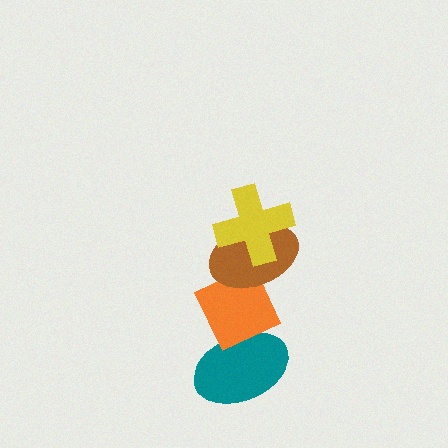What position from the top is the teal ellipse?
The teal ellipse is 4th from the top.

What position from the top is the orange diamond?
The orange diamond is 3rd from the top.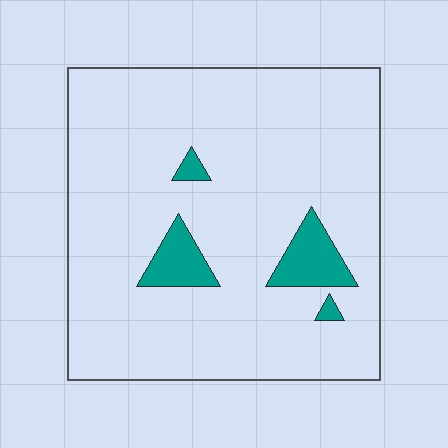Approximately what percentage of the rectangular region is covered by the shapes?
Approximately 10%.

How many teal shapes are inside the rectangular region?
4.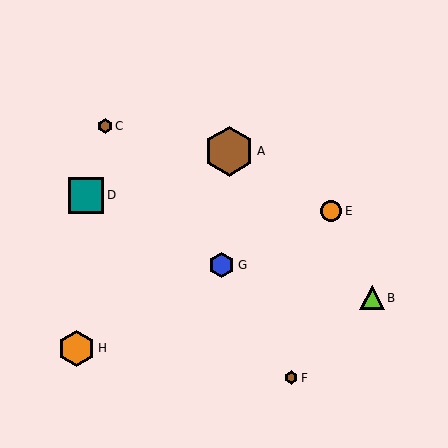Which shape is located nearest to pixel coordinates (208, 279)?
The blue hexagon (labeled G) at (222, 265) is nearest to that location.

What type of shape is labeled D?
Shape D is a teal square.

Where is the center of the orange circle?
The center of the orange circle is at (331, 211).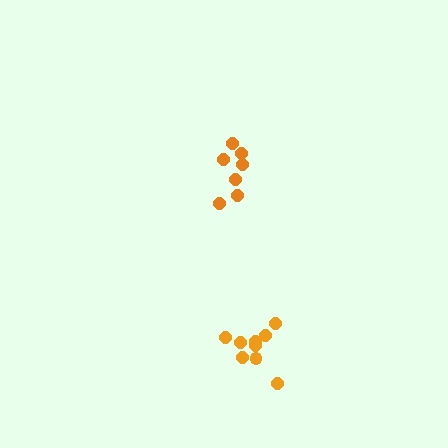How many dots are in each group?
Group 1: 7 dots, Group 2: 9 dots (16 total).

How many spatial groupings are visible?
There are 2 spatial groupings.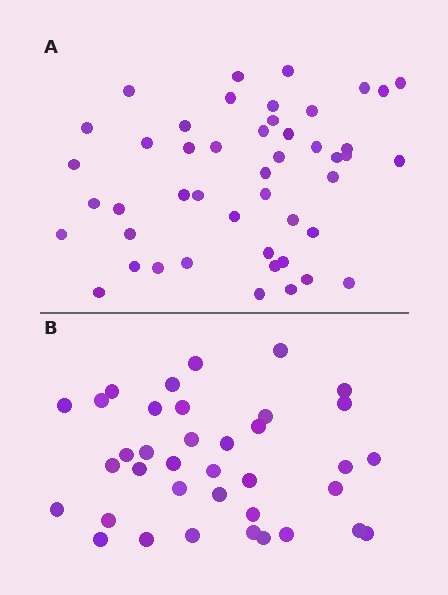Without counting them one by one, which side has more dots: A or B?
Region A (the top region) has more dots.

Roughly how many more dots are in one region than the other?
Region A has roughly 10 or so more dots than region B.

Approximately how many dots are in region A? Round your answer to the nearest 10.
About 50 dots. (The exact count is 47, which rounds to 50.)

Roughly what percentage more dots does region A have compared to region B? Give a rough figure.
About 25% more.